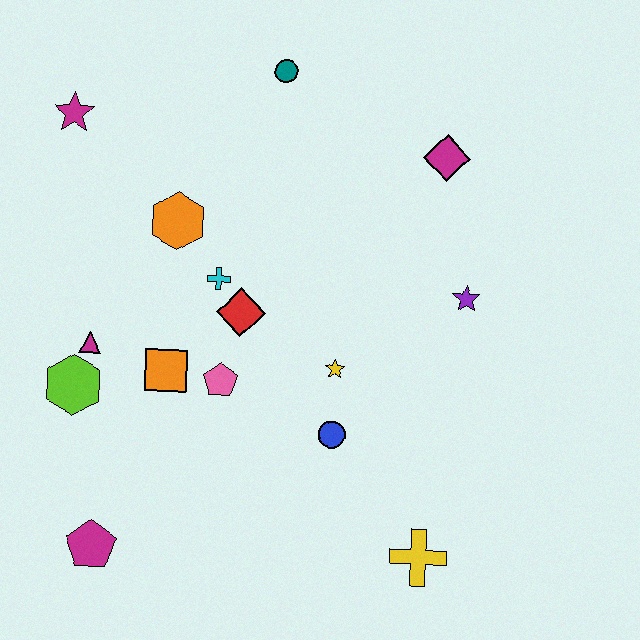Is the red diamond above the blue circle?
Yes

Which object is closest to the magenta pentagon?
The lime hexagon is closest to the magenta pentagon.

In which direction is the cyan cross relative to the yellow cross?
The cyan cross is above the yellow cross.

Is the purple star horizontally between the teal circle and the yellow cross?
No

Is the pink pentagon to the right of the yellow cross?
No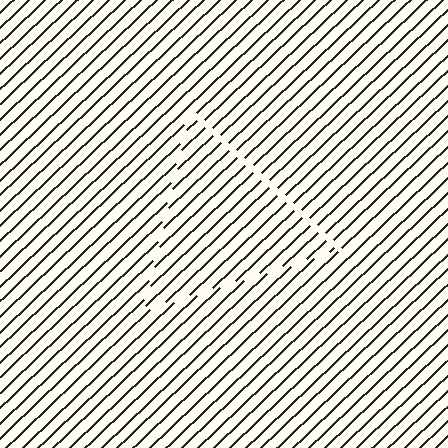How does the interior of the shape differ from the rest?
The interior of the shape contains the same grating, shifted by half a period — the contour is defined by the phase discontinuity where line-ends from the inner and outer gratings abut.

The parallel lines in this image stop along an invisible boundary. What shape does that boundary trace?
An illusory triangle. The interior of the shape contains the same grating, shifted by half a period — the contour is defined by the phase discontinuity where line-ends from the inner and outer gratings abut.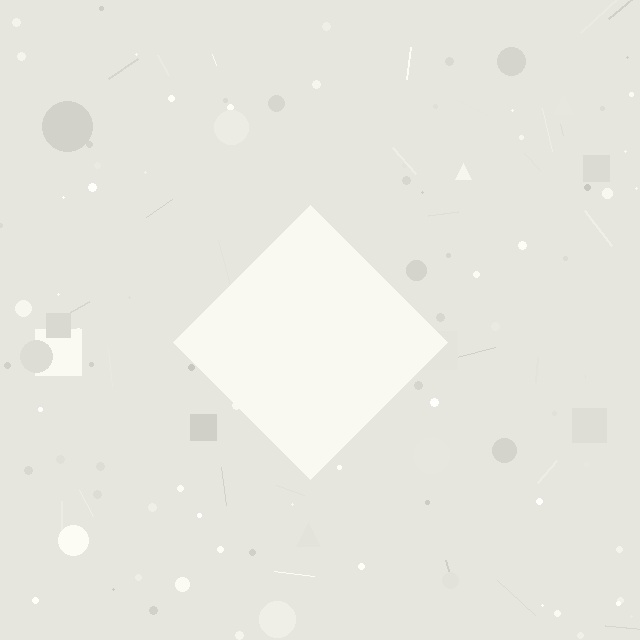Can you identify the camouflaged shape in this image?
The camouflaged shape is a diamond.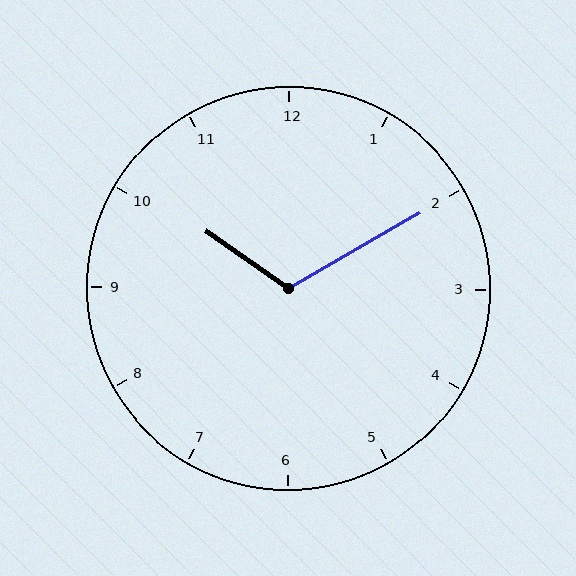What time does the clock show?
10:10.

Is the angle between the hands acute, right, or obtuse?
It is obtuse.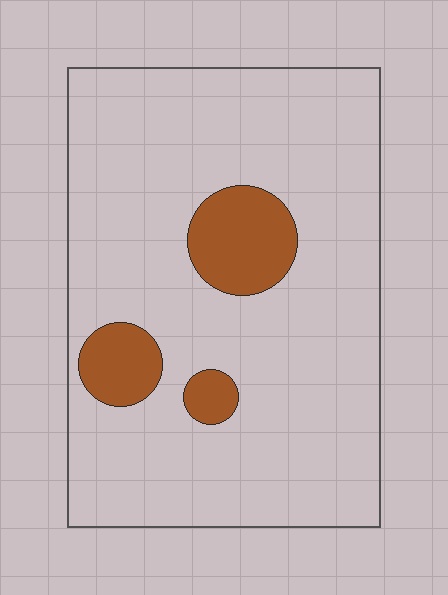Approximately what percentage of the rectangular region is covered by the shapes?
Approximately 10%.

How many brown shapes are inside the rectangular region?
3.